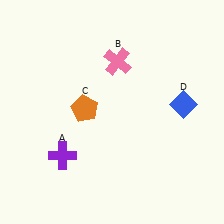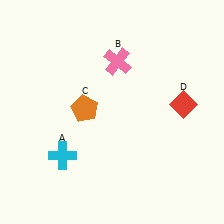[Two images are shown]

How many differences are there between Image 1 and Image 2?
There are 2 differences between the two images.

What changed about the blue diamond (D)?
In Image 1, D is blue. In Image 2, it changed to red.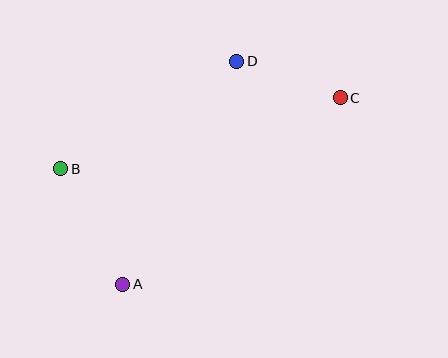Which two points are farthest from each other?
Points B and C are farthest from each other.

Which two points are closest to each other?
Points C and D are closest to each other.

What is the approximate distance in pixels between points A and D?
The distance between A and D is approximately 251 pixels.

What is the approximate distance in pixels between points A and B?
The distance between A and B is approximately 131 pixels.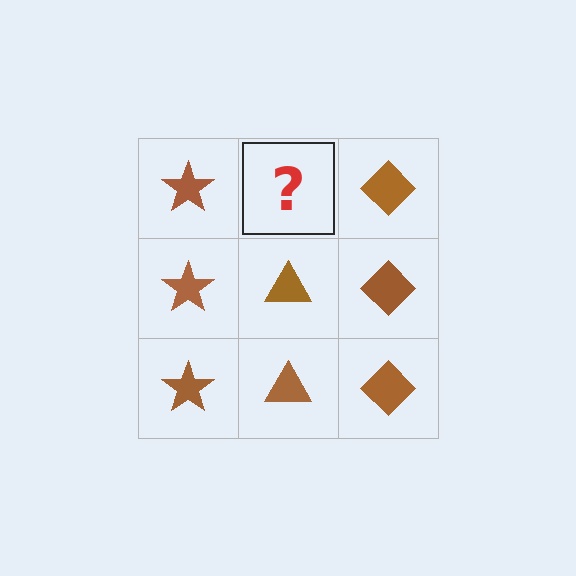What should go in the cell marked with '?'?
The missing cell should contain a brown triangle.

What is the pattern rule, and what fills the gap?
The rule is that each column has a consistent shape. The gap should be filled with a brown triangle.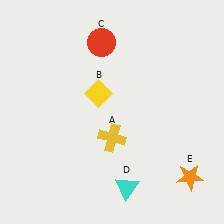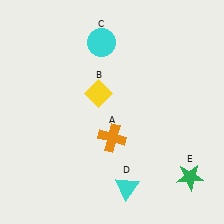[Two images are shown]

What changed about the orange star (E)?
In Image 1, E is orange. In Image 2, it changed to green.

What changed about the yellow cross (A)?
In Image 1, A is yellow. In Image 2, it changed to orange.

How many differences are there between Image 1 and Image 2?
There are 3 differences between the two images.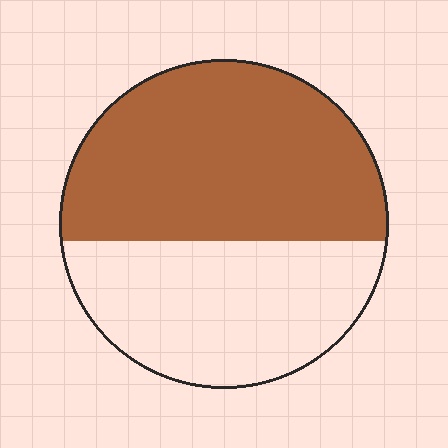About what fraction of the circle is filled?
About three fifths (3/5).